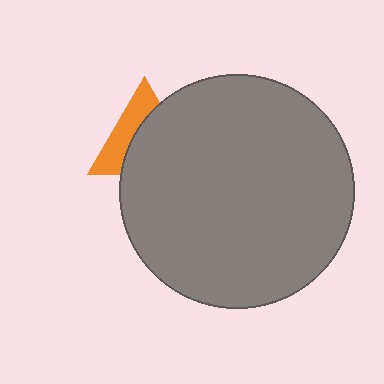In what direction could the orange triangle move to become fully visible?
The orange triangle could move left. That would shift it out from behind the gray circle entirely.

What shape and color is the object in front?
The object in front is a gray circle.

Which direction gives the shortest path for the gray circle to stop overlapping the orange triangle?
Moving right gives the shortest separation.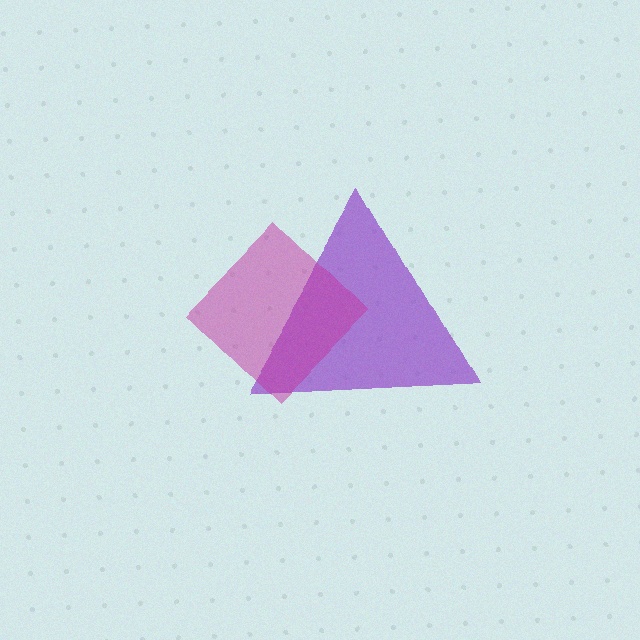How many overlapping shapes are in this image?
There are 2 overlapping shapes in the image.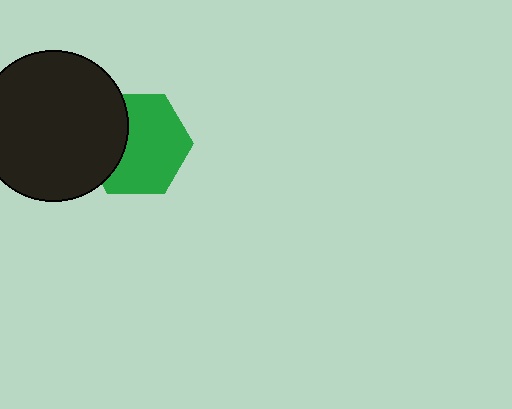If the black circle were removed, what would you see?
You would see the complete green hexagon.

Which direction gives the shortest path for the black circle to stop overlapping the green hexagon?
Moving left gives the shortest separation.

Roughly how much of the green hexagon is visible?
Most of it is visible (roughly 67%).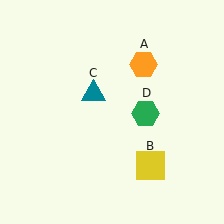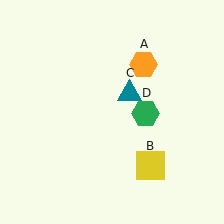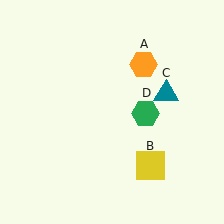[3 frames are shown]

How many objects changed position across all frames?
1 object changed position: teal triangle (object C).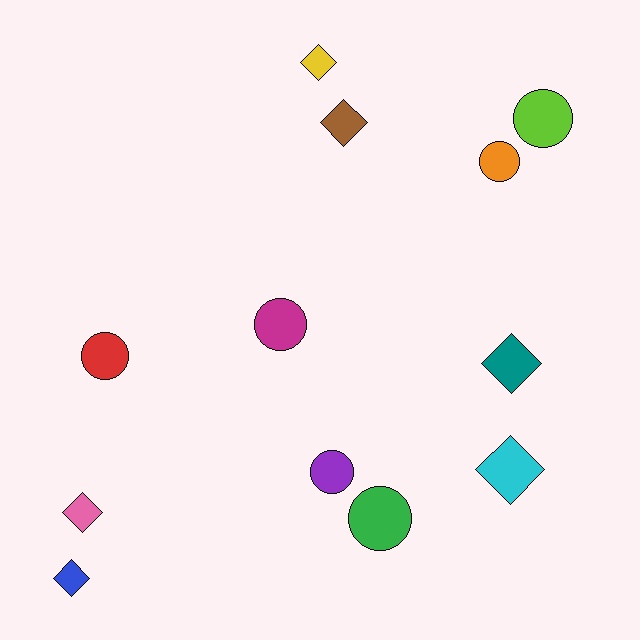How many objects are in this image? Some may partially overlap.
There are 12 objects.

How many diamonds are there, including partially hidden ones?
There are 6 diamonds.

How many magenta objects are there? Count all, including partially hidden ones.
There is 1 magenta object.